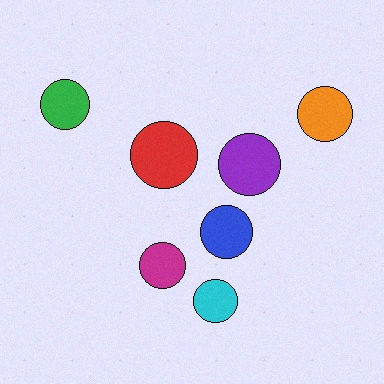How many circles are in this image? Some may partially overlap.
There are 7 circles.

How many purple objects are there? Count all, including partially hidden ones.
There is 1 purple object.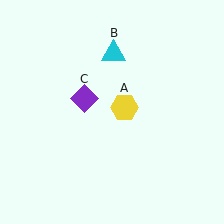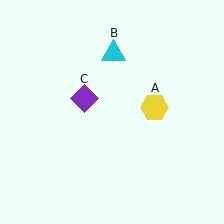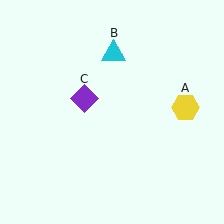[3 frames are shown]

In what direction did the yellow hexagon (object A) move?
The yellow hexagon (object A) moved right.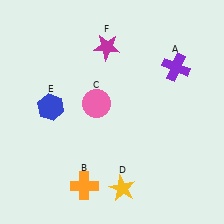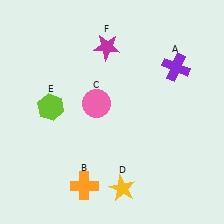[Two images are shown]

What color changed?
The hexagon (E) changed from blue in Image 1 to lime in Image 2.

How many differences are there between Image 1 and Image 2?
There is 1 difference between the two images.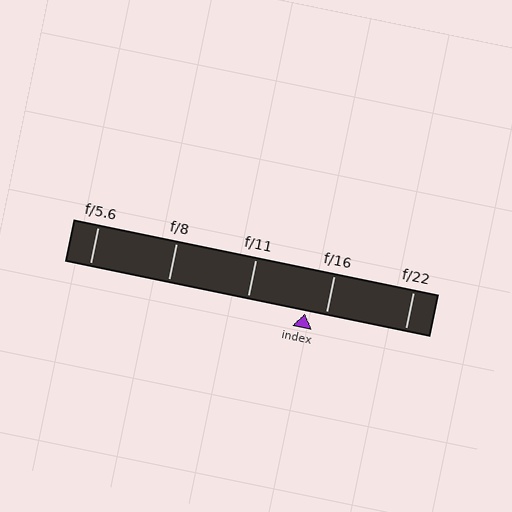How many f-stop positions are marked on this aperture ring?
There are 5 f-stop positions marked.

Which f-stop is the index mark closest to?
The index mark is closest to f/16.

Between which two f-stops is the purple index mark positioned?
The index mark is between f/11 and f/16.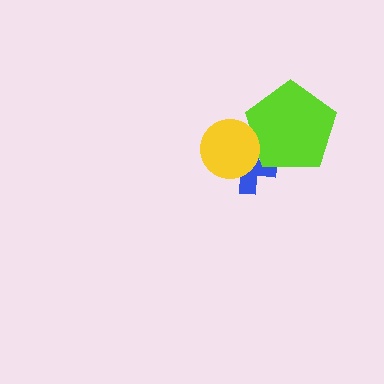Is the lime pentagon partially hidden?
Yes, it is partially covered by another shape.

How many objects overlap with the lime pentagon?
2 objects overlap with the lime pentagon.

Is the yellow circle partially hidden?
No, no other shape covers it.